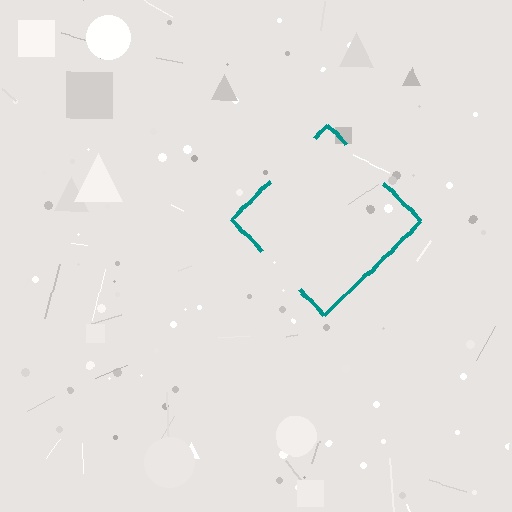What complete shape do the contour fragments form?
The contour fragments form a diamond.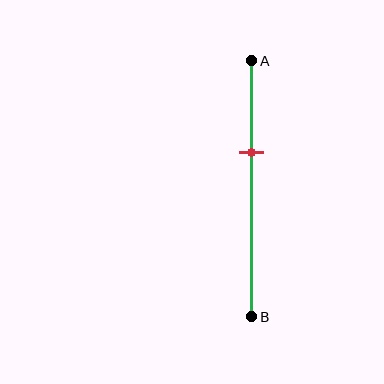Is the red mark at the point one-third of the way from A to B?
Yes, the mark is approximately at the one-third point.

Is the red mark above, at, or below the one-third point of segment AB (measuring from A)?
The red mark is approximately at the one-third point of segment AB.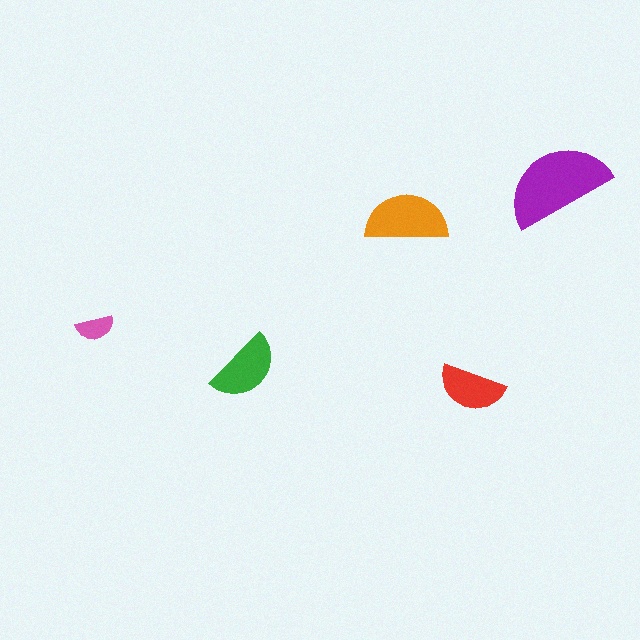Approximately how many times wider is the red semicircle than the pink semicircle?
About 1.5 times wider.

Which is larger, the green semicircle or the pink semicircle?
The green one.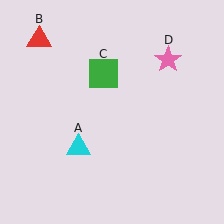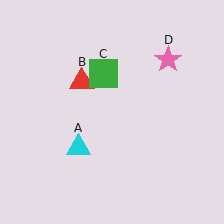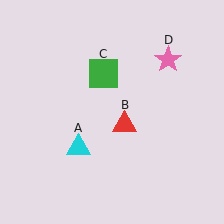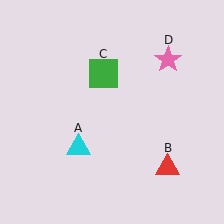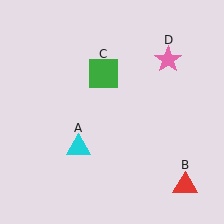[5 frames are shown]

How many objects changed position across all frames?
1 object changed position: red triangle (object B).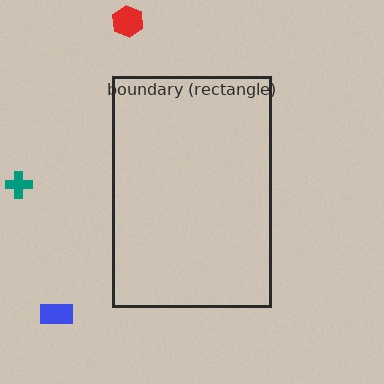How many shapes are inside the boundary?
0 inside, 3 outside.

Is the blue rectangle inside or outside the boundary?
Outside.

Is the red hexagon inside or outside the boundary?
Outside.